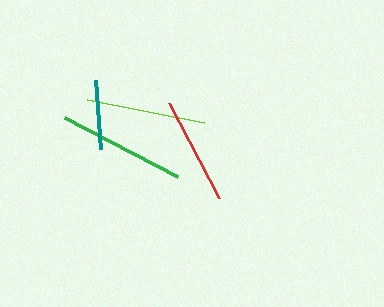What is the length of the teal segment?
The teal segment is approximately 69 pixels long.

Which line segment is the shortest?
The teal line is the shortest at approximately 69 pixels.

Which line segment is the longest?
The green line is the longest at approximately 128 pixels.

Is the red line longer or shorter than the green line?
The green line is longer than the red line.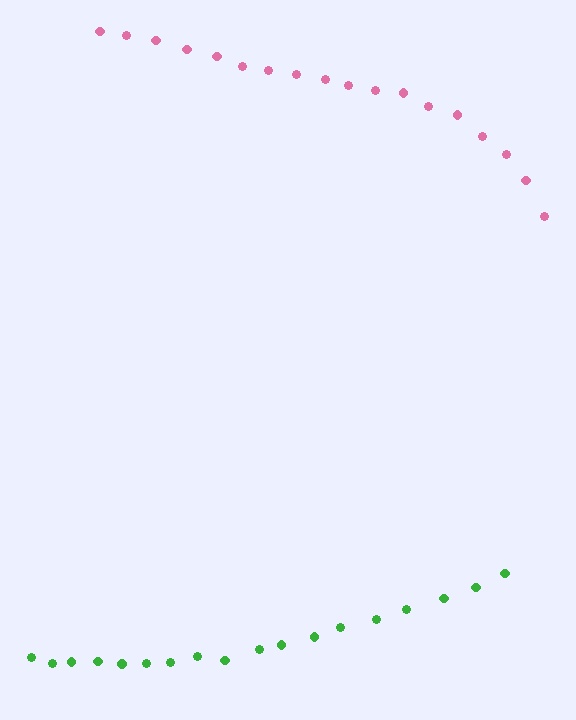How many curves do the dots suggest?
There are 2 distinct paths.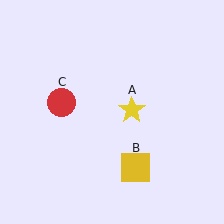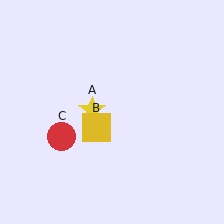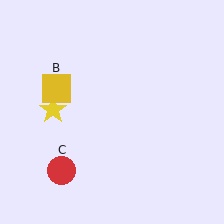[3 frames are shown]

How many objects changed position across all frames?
3 objects changed position: yellow star (object A), yellow square (object B), red circle (object C).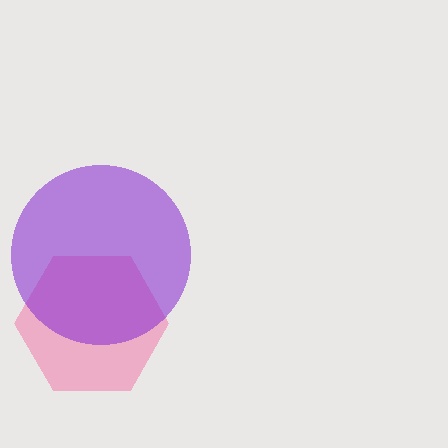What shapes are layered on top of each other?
The layered shapes are: a pink hexagon, a purple circle.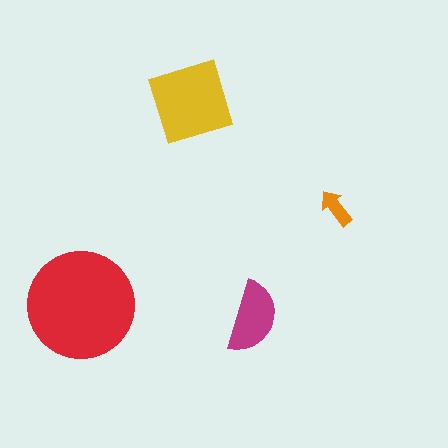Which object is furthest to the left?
The red circle is leftmost.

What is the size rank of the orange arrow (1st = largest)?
4th.